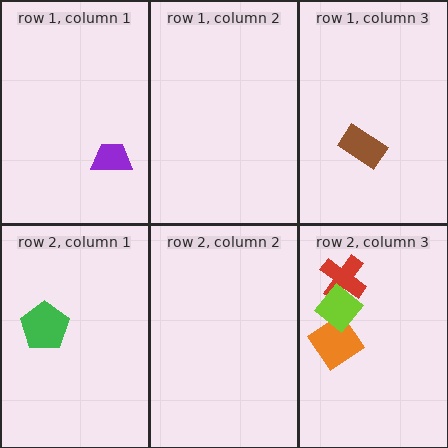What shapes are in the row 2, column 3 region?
The red cross, the orange diamond, the lime diamond.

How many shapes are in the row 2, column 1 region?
1.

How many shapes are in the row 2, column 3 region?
3.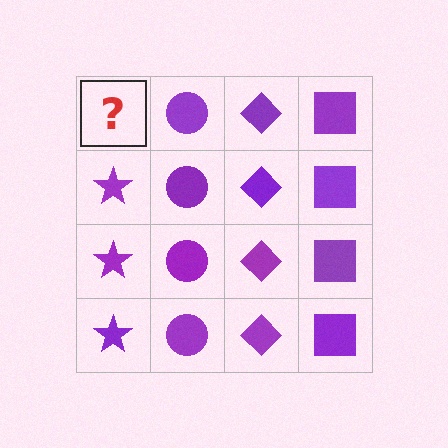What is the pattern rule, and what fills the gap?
The rule is that each column has a consistent shape. The gap should be filled with a purple star.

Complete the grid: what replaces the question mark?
The question mark should be replaced with a purple star.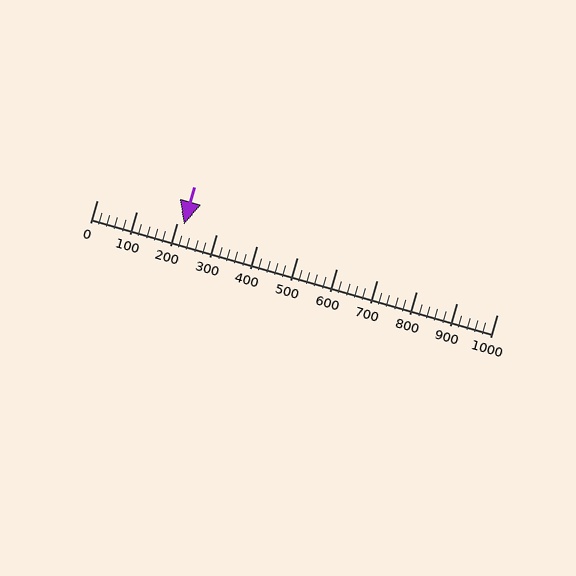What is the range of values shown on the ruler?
The ruler shows values from 0 to 1000.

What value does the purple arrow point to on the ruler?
The purple arrow points to approximately 218.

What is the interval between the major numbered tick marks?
The major tick marks are spaced 100 units apart.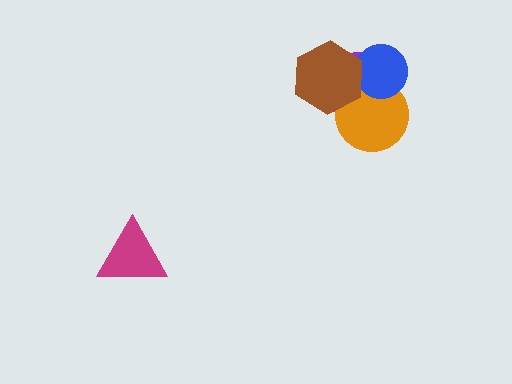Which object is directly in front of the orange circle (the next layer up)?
The blue circle is directly in front of the orange circle.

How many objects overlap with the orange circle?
3 objects overlap with the orange circle.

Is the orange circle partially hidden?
Yes, it is partially covered by another shape.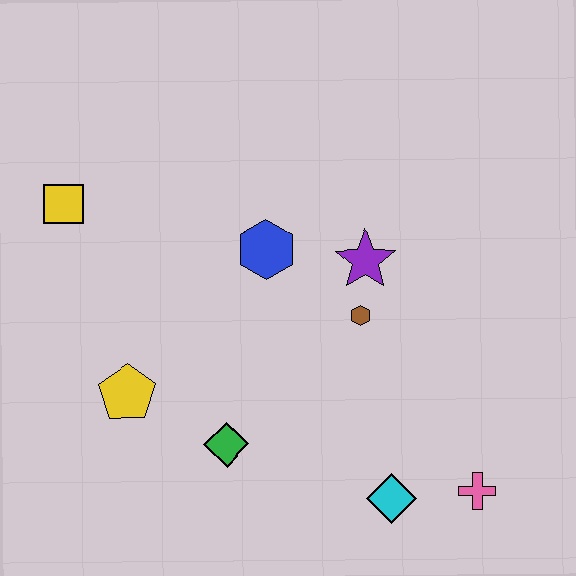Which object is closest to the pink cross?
The cyan diamond is closest to the pink cross.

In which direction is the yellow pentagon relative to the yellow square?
The yellow pentagon is below the yellow square.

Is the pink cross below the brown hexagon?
Yes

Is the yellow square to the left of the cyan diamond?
Yes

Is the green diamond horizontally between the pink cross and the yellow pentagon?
Yes